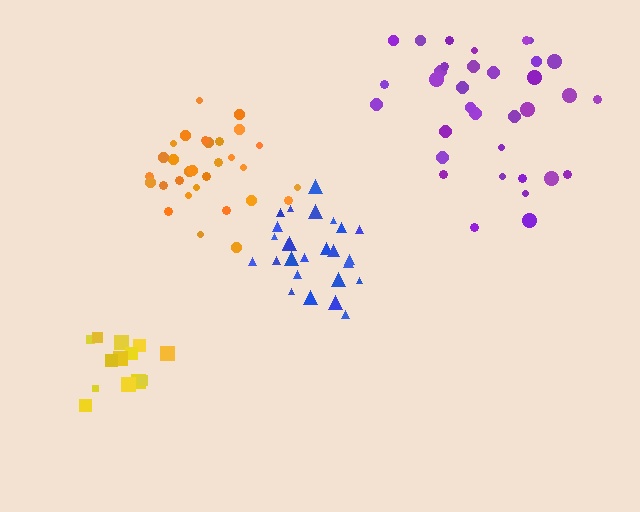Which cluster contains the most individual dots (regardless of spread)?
Purple (34).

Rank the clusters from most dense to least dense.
blue, yellow, orange, purple.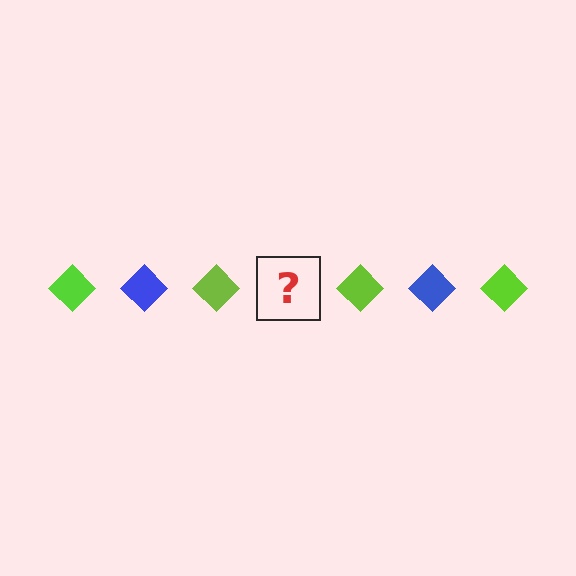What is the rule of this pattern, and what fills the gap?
The rule is that the pattern cycles through lime, blue diamonds. The gap should be filled with a blue diamond.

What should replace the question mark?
The question mark should be replaced with a blue diamond.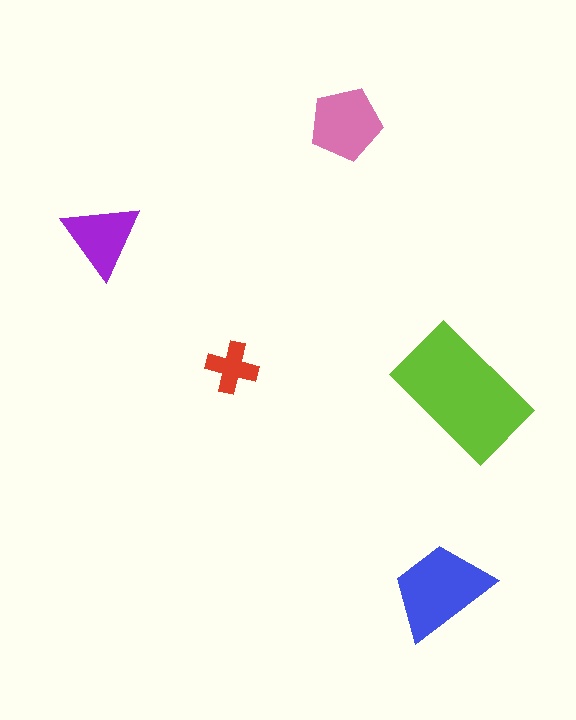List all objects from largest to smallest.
The lime rectangle, the blue trapezoid, the pink pentagon, the purple triangle, the red cross.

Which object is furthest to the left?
The purple triangle is leftmost.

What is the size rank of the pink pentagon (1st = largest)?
3rd.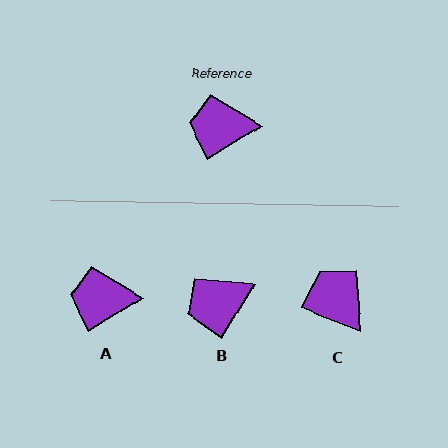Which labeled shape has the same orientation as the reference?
A.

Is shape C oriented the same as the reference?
No, it is off by about 54 degrees.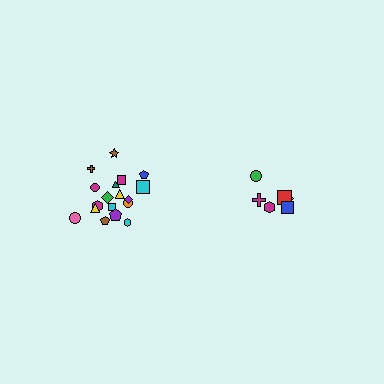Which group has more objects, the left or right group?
The left group.